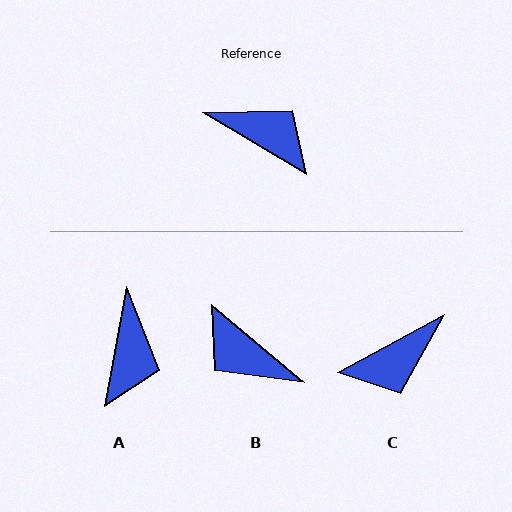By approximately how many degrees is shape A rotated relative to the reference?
Approximately 70 degrees clockwise.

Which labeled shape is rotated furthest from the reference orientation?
B, about 170 degrees away.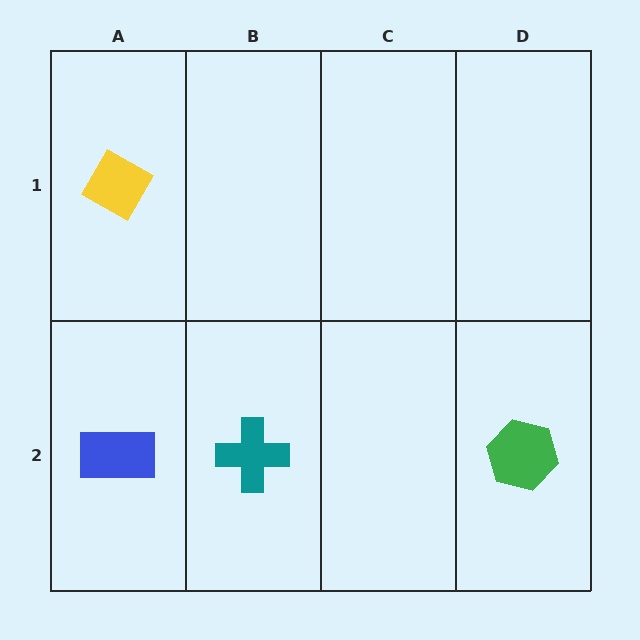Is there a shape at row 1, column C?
No, that cell is empty.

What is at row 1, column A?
A yellow diamond.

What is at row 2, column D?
A green hexagon.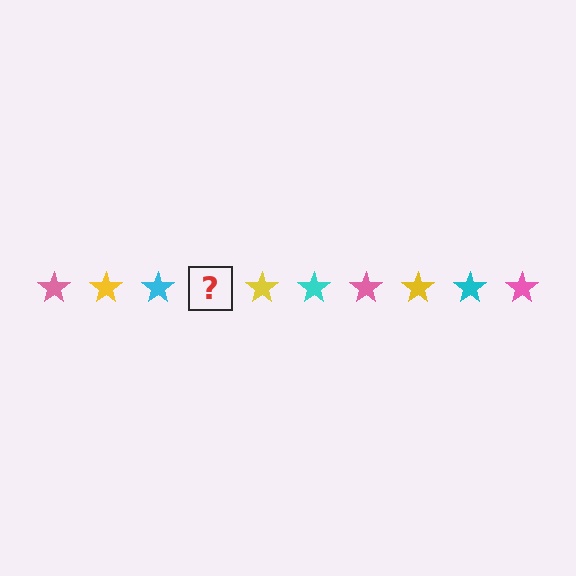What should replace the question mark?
The question mark should be replaced with a pink star.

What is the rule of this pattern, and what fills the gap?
The rule is that the pattern cycles through pink, yellow, cyan stars. The gap should be filled with a pink star.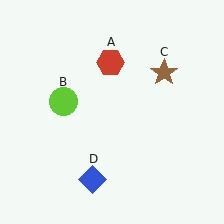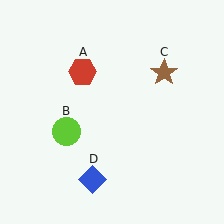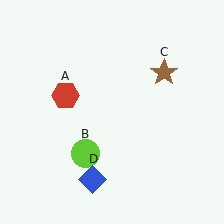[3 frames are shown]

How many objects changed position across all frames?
2 objects changed position: red hexagon (object A), lime circle (object B).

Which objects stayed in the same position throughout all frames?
Brown star (object C) and blue diamond (object D) remained stationary.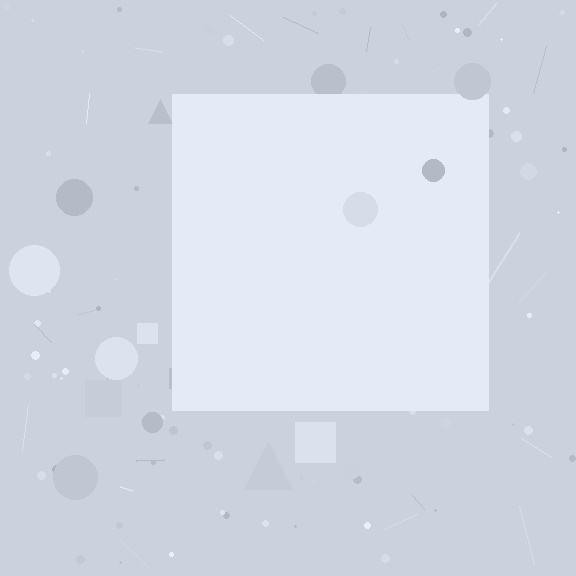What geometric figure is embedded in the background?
A square is embedded in the background.